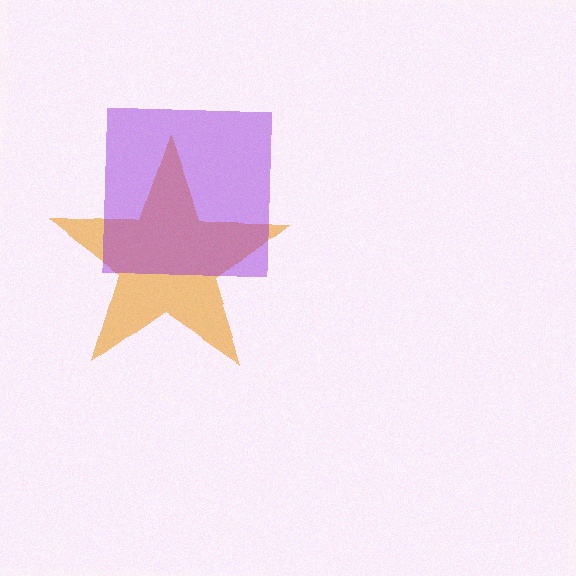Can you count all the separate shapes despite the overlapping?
Yes, there are 2 separate shapes.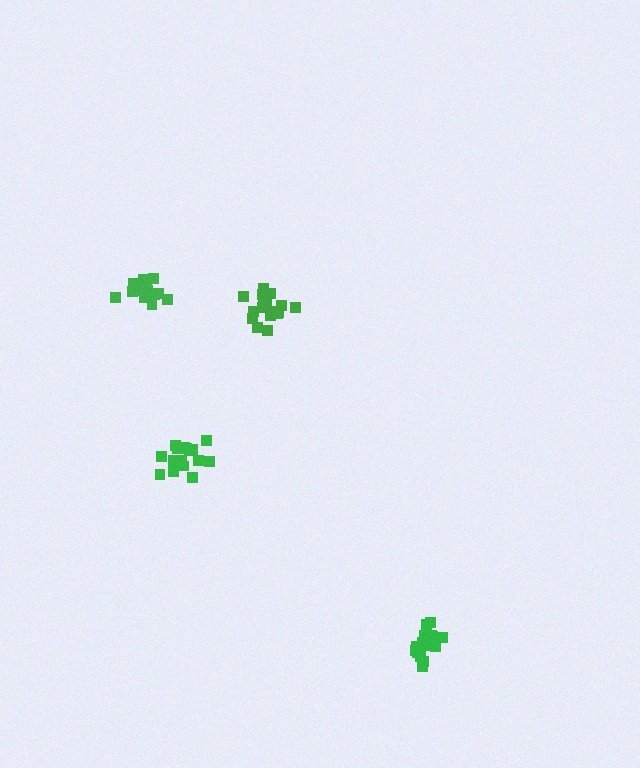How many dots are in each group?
Group 1: 18 dots, Group 2: 16 dots, Group 3: 17 dots, Group 4: 18 dots (69 total).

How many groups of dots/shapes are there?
There are 4 groups.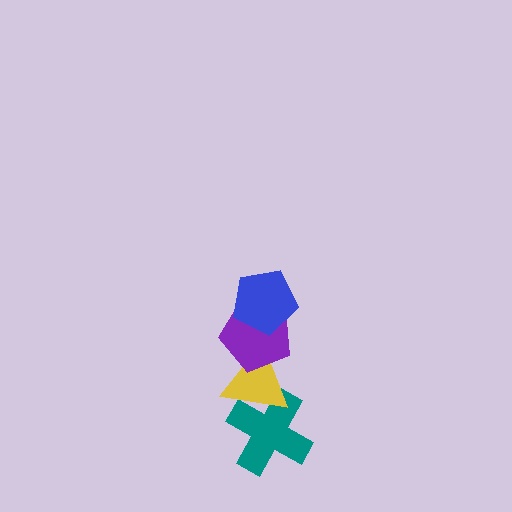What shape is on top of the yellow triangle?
The purple pentagon is on top of the yellow triangle.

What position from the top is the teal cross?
The teal cross is 4th from the top.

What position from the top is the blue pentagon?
The blue pentagon is 1st from the top.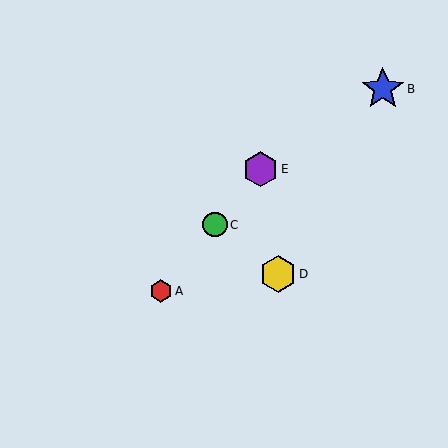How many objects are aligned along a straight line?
3 objects (A, C, E) are aligned along a straight line.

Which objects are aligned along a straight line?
Objects A, C, E are aligned along a straight line.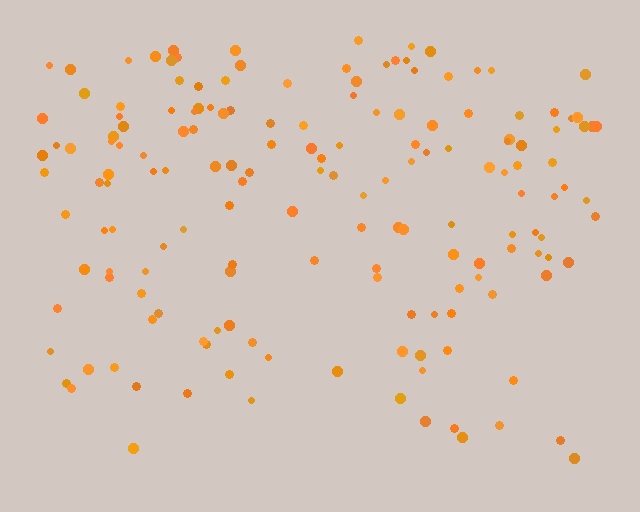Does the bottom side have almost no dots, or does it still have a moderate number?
Still a moderate number, just noticeably fewer than the top.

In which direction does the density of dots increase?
From bottom to top, with the top side densest.